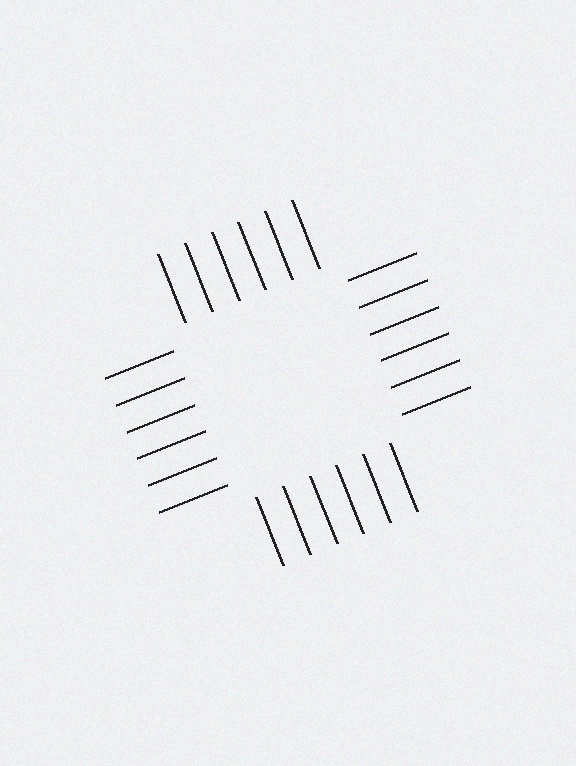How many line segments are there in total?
24 — 6 along each of the 4 edges.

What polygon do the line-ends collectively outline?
An illusory square — the line segments terminate on its edges but no continuous stroke is drawn.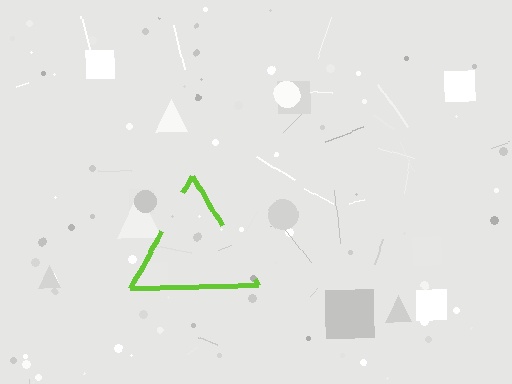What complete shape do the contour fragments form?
The contour fragments form a triangle.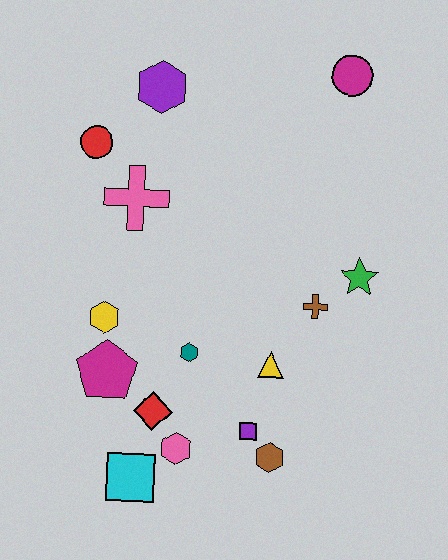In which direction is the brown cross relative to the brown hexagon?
The brown cross is above the brown hexagon.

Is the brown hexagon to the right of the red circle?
Yes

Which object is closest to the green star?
The brown cross is closest to the green star.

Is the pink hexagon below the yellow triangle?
Yes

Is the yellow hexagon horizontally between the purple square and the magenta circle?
No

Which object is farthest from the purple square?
The magenta circle is farthest from the purple square.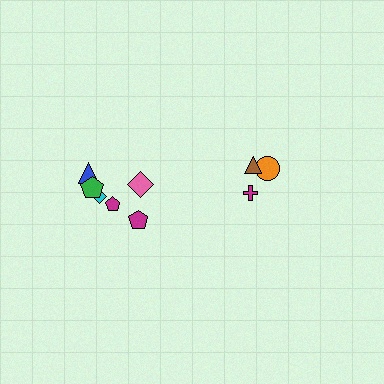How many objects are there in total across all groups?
There are 9 objects.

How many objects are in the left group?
There are 6 objects.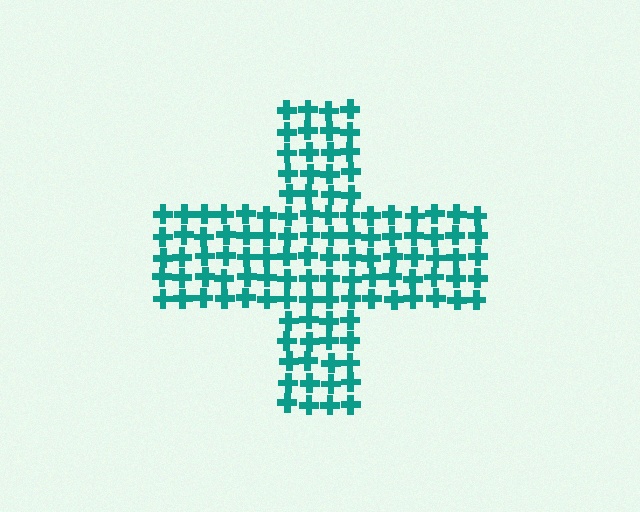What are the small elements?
The small elements are crosses.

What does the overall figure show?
The overall figure shows a cross.